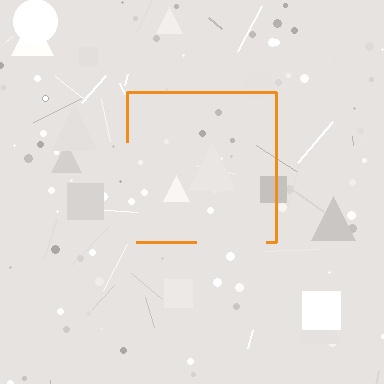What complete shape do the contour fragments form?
The contour fragments form a square.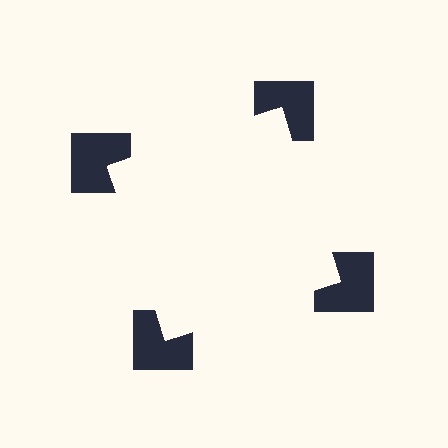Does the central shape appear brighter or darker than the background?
It typically appears slightly brighter than the background, even though no actual brightness change is drawn.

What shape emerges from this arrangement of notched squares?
An illusory square — its edges are inferred from the aligned wedge cuts in the notched squares, not physically drawn.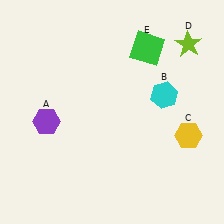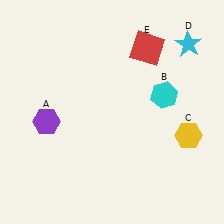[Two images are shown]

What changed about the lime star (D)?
In Image 1, D is lime. In Image 2, it changed to cyan.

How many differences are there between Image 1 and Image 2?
There are 2 differences between the two images.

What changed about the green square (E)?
In Image 1, E is green. In Image 2, it changed to red.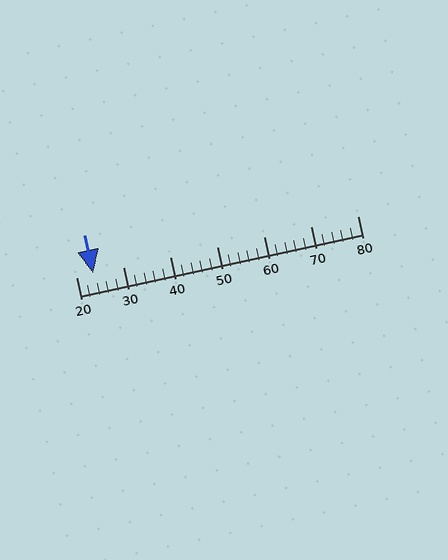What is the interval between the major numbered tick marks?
The major tick marks are spaced 10 units apart.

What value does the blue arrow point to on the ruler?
The blue arrow points to approximately 24.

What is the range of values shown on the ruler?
The ruler shows values from 20 to 80.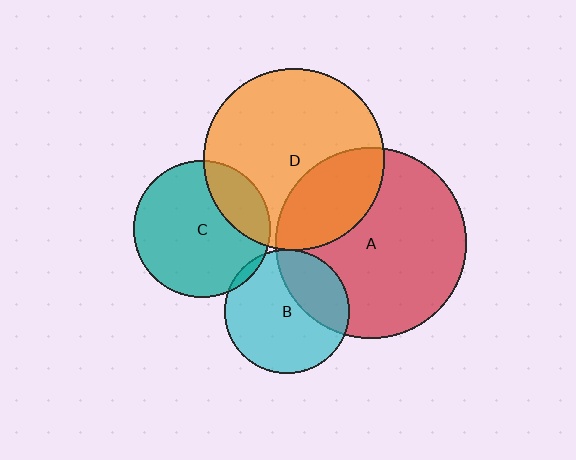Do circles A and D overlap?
Yes.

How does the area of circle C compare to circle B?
Approximately 1.2 times.